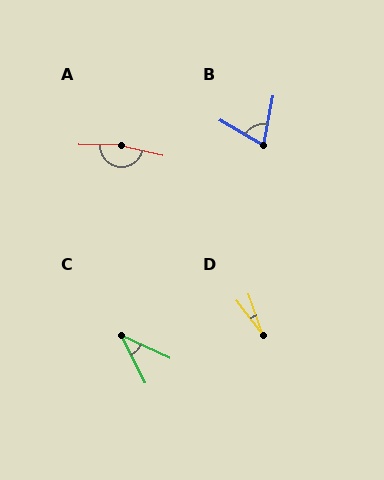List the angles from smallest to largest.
D (19°), C (39°), B (70°), A (167°).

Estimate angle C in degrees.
Approximately 39 degrees.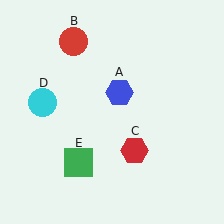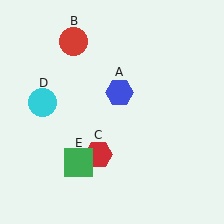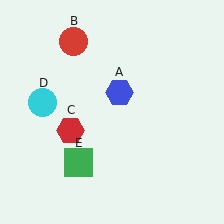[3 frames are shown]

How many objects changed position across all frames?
1 object changed position: red hexagon (object C).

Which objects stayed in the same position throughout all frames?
Blue hexagon (object A) and red circle (object B) and cyan circle (object D) and green square (object E) remained stationary.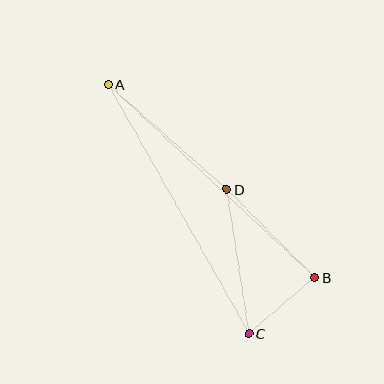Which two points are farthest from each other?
Points A and C are farthest from each other.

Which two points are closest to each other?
Points B and C are closest to each other.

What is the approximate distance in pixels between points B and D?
The distance between B and D is approximately 125 pixels.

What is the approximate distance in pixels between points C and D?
The distance between C and D is approximately 145 pixels.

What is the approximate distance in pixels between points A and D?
The distance between A and D is approximately 159 pixels.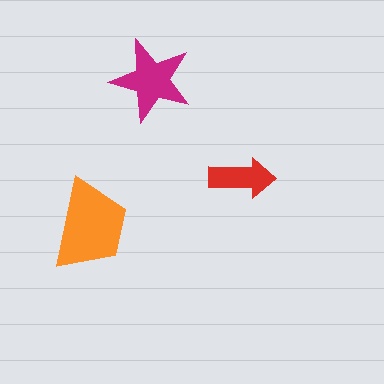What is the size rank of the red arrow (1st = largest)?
3rd.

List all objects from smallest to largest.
The red arrow, the magenta star, the orange trapezoid.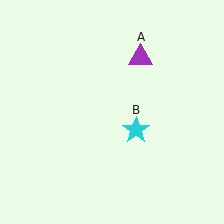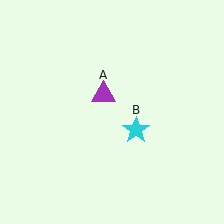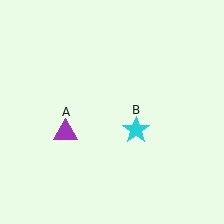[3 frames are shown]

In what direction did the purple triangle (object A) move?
The purple triangle (object A) moved down and to the left.